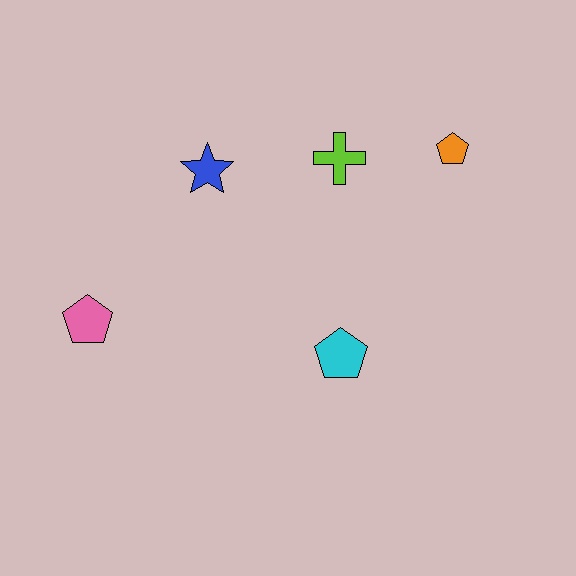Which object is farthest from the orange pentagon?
The pink pentagon is farthest from the orange pentagon.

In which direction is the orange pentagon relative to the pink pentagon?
The orange pentagon is to the right of the pink pentagon.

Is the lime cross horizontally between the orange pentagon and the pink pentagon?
Yes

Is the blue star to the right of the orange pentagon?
No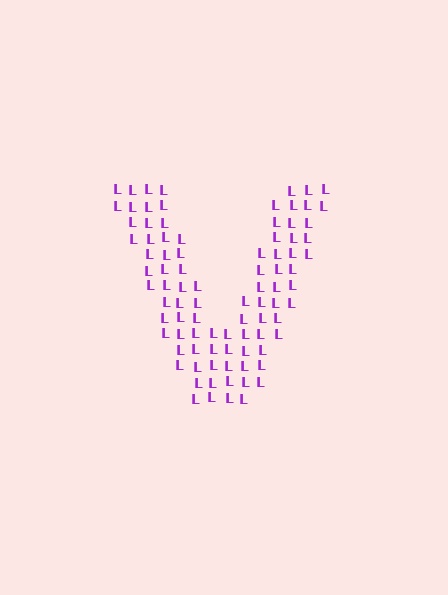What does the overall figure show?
The overall figure shows the letter V.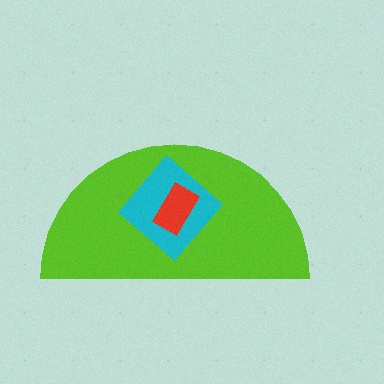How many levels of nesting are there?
3.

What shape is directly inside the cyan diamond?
The red rectangle.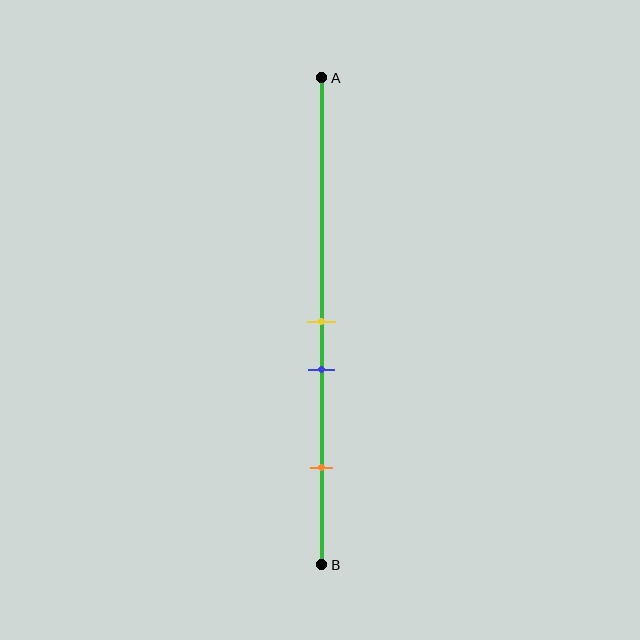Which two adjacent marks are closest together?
The yellow and blue marks are the closest adjacent pair.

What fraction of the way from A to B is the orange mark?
The orange mark is approximately 80% (0.8) of the way from A to B.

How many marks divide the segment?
There are 3 marks dividing the segment.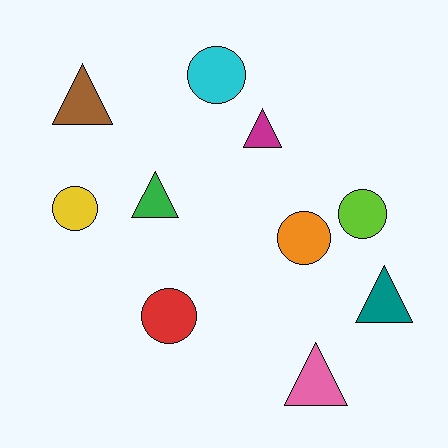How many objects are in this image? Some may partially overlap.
There are 10 objects.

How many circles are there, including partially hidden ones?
There are 5 circles.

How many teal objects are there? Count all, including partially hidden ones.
There is 1 teal object.